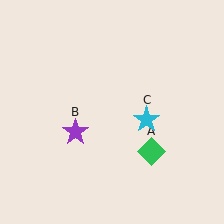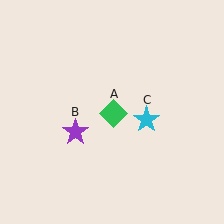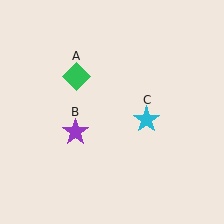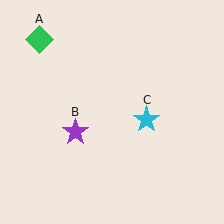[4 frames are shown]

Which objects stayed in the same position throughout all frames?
Purple star (object B) and cyan star (object C) remained stationary.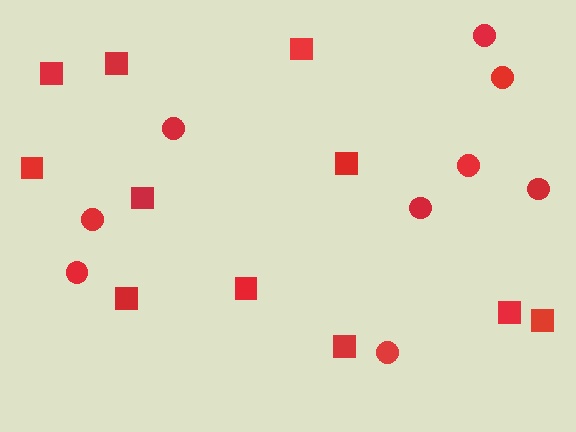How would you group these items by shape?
There are 2 groups: one group of circles (9) and one group of squares (11).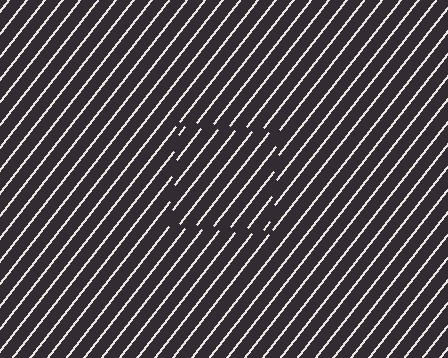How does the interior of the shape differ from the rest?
The interior of the shape contains the same grating, shifted by half a period — the contour is defined by the phase discontinuity where line-ends from the inner and outer gratings abut.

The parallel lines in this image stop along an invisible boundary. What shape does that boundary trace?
An illusory square. The interior of the shape contains the same grating, shifted by half a period — the contour is defined by the phase discontinuity where line-ends from the inner and outer gratings abut.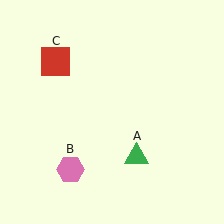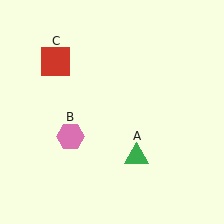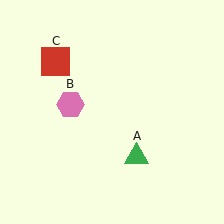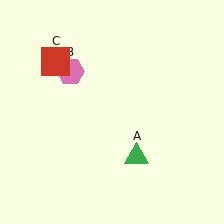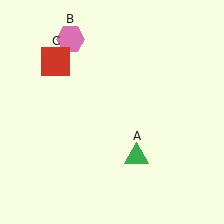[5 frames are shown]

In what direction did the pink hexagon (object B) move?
The pink hexagon (object B) moved up.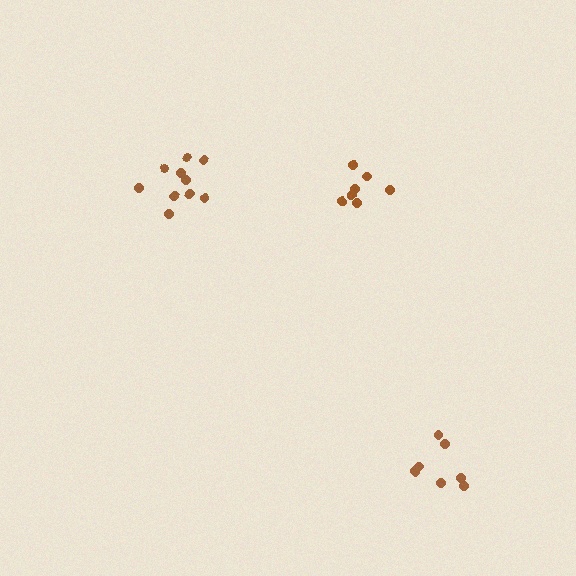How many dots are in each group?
Group 1: 7 dots, Group 2: 10 dots, Group 3: 7 dots (24 total).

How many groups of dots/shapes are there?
There are 3 groups.